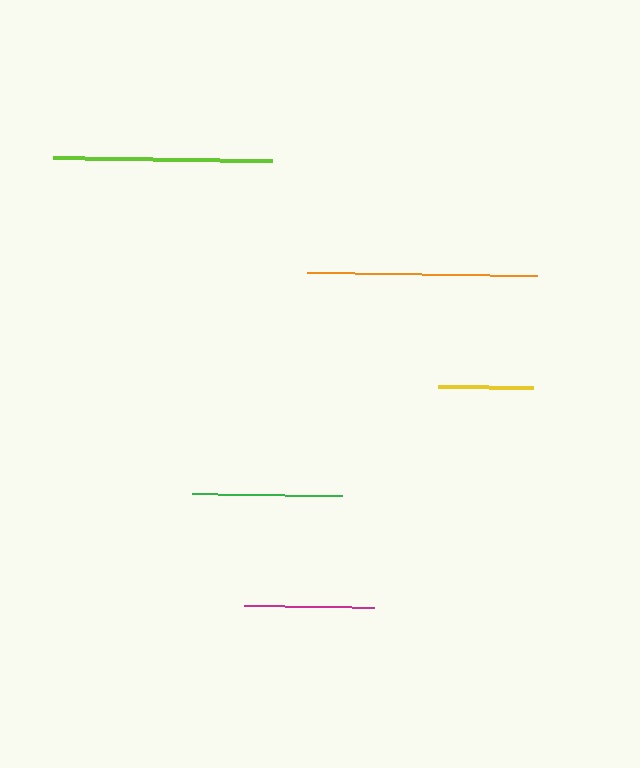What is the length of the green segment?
The green segment is approximately 150 pixels long.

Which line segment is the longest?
The orange line is the longest at approximately 230 pixels.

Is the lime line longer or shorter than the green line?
The lime line is longer than the green line.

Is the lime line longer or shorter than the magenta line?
The lime line is longer than the magenta line.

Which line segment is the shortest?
The yellow line is the shortest at approximately 96 pixels.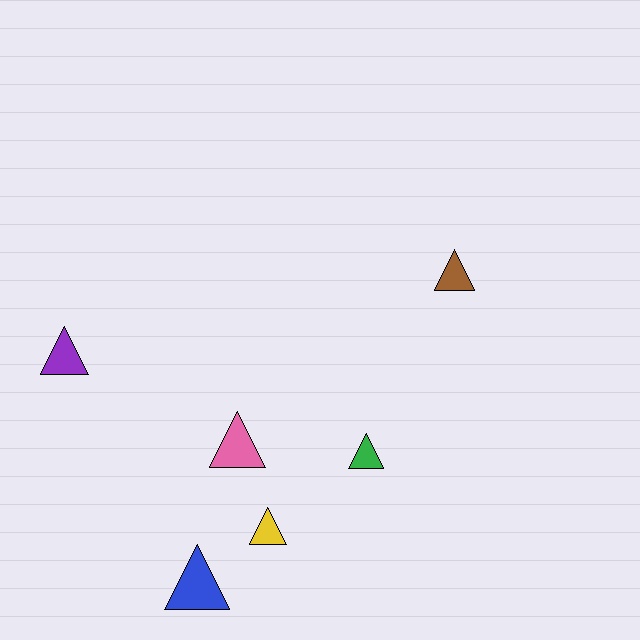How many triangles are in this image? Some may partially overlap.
There are 6 triangles.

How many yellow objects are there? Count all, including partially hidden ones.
There is 1 yellow object.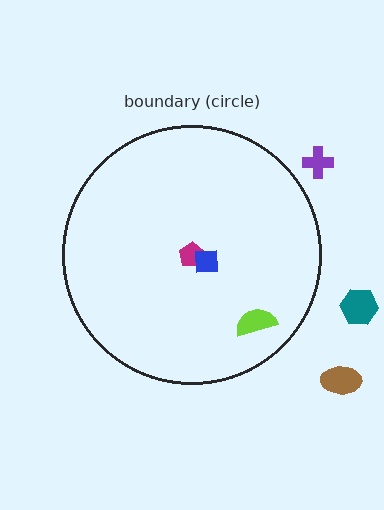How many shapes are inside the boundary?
3 inside, 3 outside.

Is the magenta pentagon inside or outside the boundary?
Inside.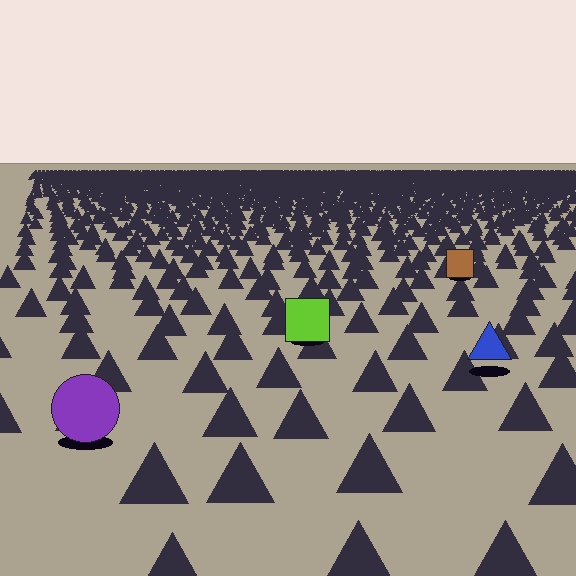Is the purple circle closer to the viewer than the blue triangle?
Yes. The purple circle is closer — you can tell from the texture gradient: the ground texture is coarser near it.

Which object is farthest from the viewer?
The brown square is farthest from the viewer. It appears smaller and the ground texture around it is denser.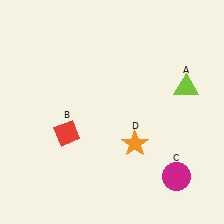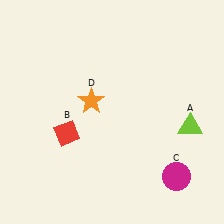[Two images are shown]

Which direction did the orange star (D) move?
The orange star (D) moved left.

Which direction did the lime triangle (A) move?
The lime triangle (A) moved down.